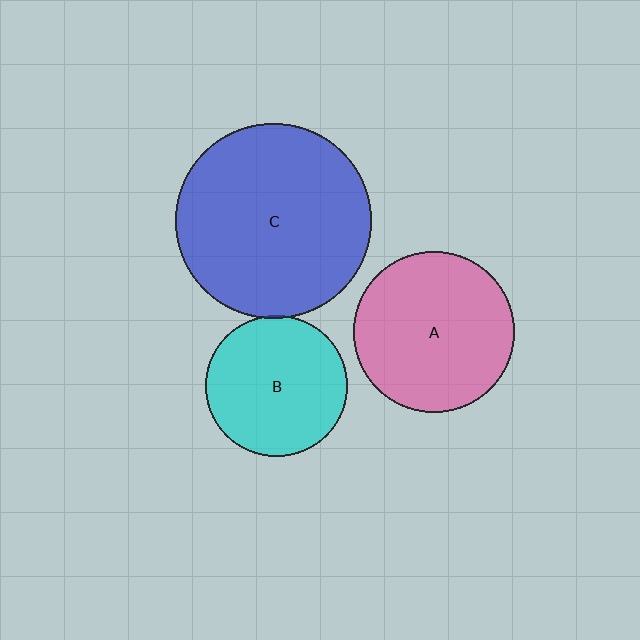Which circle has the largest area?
Circle C (blue).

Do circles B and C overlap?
Yes.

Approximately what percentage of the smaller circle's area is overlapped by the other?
Approximately 5%.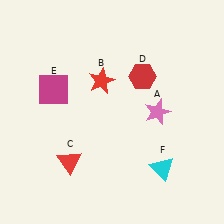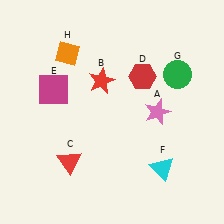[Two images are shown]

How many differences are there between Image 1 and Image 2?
There are 2 differences between the two images.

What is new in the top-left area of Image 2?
An orange diamond (H) was added in the top-left area of Image 2.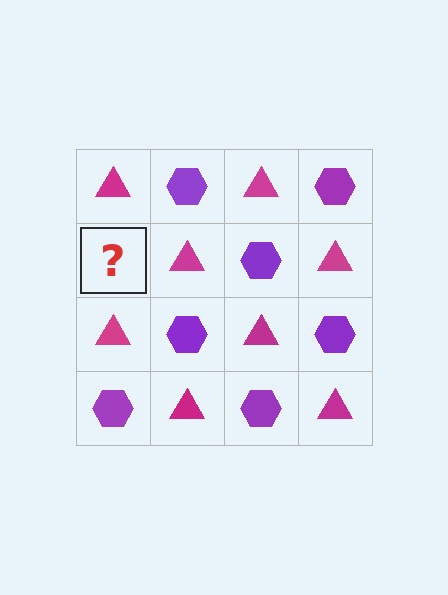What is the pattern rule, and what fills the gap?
The rule is that it alternates magenta triangle and purple hexagon in a checkerboard pattern. The gap should be filled with a purple hexagon.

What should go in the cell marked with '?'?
The missing cell should contain a purple hexagon.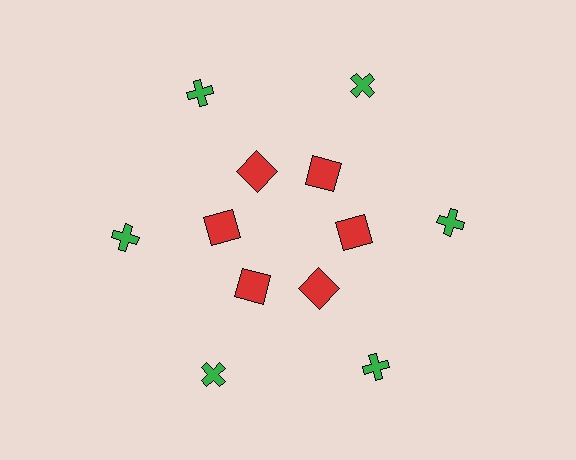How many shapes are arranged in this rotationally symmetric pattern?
There are 12 shapes, arranged in 6 groups of 2.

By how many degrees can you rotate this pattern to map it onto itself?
The pattern maps onto itself every 60 degrees of rotation.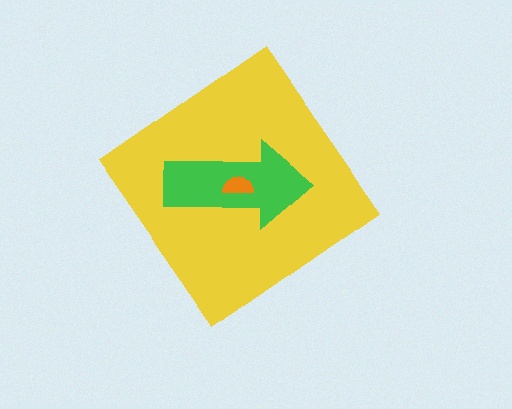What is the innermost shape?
The orange semicircle.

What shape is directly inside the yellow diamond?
The green arrow.